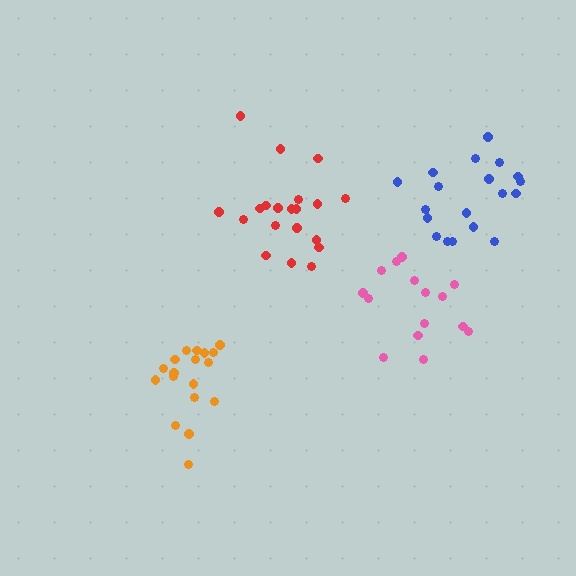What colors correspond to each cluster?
The clusters are colored: orange, blue, red, pink.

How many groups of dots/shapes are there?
There are 4 groups.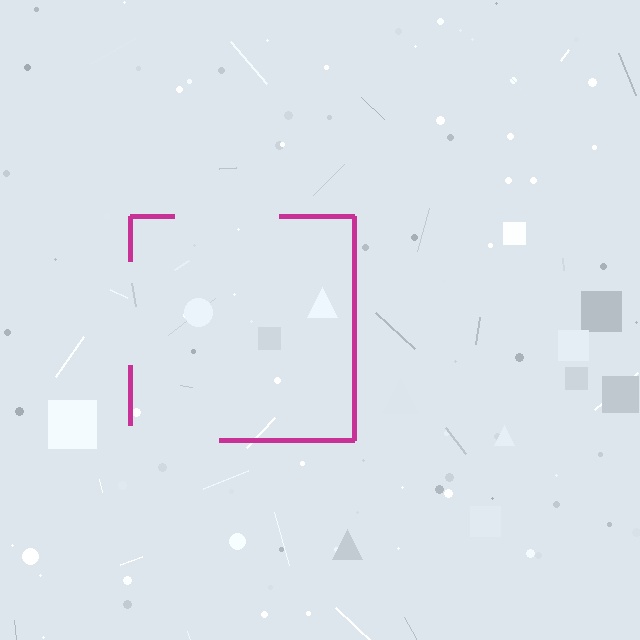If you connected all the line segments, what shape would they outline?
They would outline a square.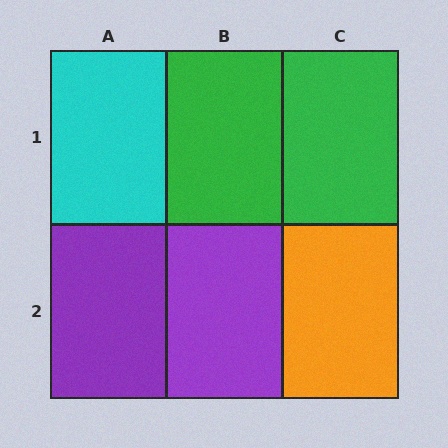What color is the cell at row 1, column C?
Green.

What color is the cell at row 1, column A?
Cyan.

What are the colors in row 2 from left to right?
Purple, purple, orange.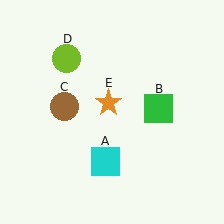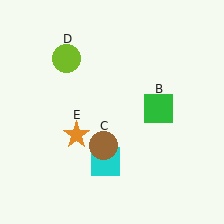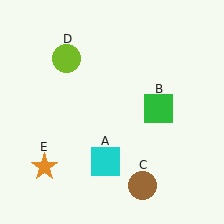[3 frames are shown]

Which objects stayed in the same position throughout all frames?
Cyan square (object A) and green square (object B) and lime circle (object D) remained stationary.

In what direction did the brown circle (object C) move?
The brown circle (object C) moved down and to the right.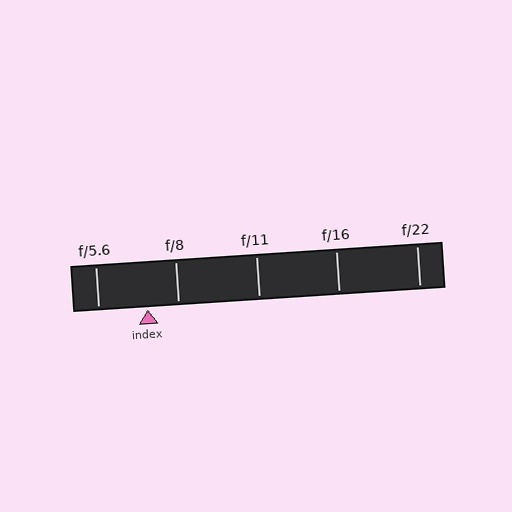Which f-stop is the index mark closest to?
The index mark is closest to f/8.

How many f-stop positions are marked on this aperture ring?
There are 5 f-stop positions marked.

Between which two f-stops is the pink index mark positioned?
The index mark is between f/5.6 and f/8.